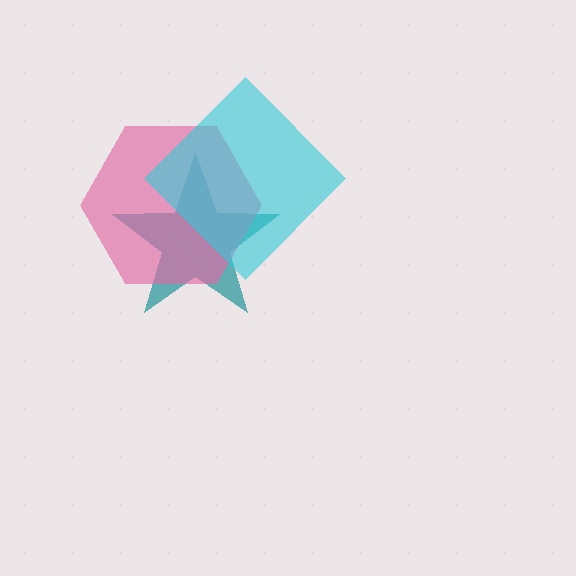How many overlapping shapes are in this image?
There are 3 overlapping shapes in the image.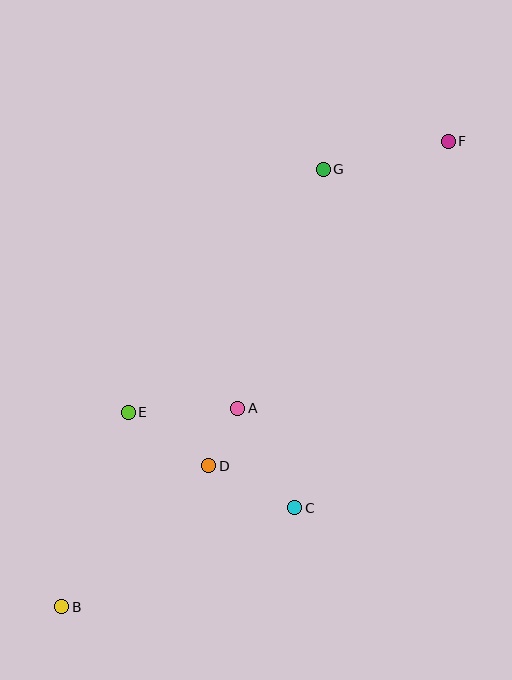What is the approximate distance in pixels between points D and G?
The distance between D and G is approximately 318 pixels.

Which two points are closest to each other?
Points A and D are closest to each other.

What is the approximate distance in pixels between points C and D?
The distance between C and D is approximately 96 pixels.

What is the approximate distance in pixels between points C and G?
The distance between C and G is approximately 340 pixels.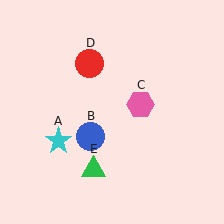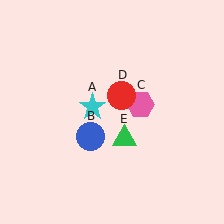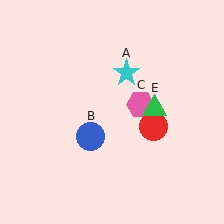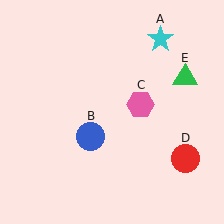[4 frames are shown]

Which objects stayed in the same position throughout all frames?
Blue circle (object B) and pink hexagon (object C) remained stationary.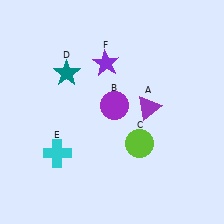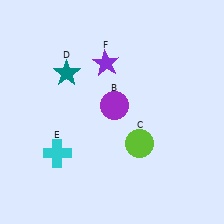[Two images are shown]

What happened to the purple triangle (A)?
The purple triangle (A) was removed in Image 2. It was in the top-right area of Image 1.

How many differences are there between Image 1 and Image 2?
There is 1 difference between the two images.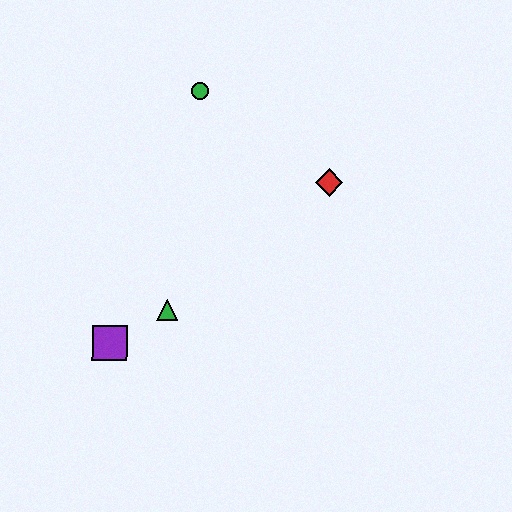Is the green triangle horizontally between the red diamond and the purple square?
Yes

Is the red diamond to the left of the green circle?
No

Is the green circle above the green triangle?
Yes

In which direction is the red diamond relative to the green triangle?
The red diamond is to the right of the green triangle.